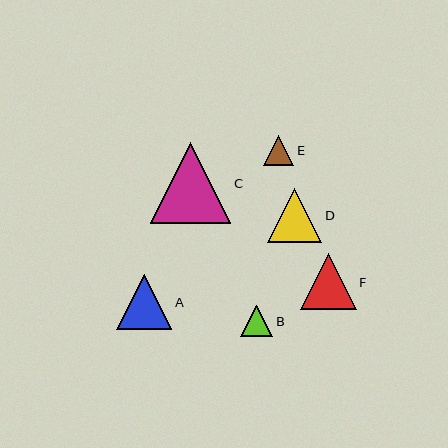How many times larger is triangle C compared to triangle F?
Triangle C is approximately 1.4 times the size of triangle F.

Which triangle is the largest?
Triangle C is the largest with a size of approximately 81 pixels.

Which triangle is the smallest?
Triangle E is the smallest with a size of approximately 30 pixels.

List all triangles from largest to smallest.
From largest to smallest: C, F, A, D, B, E.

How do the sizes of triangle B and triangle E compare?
Triangle B and triangle E are approximately the same size.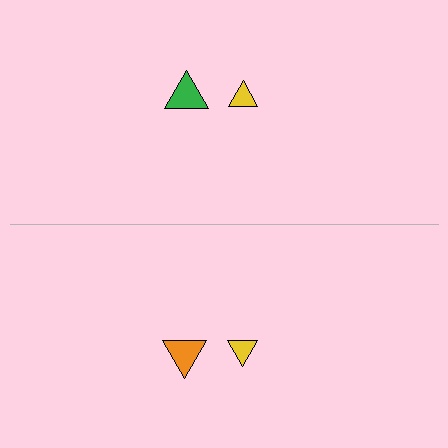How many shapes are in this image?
There are 4 shapes in this image.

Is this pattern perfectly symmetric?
No, the pattern is not perfectly symmetric. The orange triangle on the bottom side breaks the symmetry — its mirror counterpart is green.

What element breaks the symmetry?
The orange triangle on the bottom side breaks the symmetry — its mirror counterpart is green.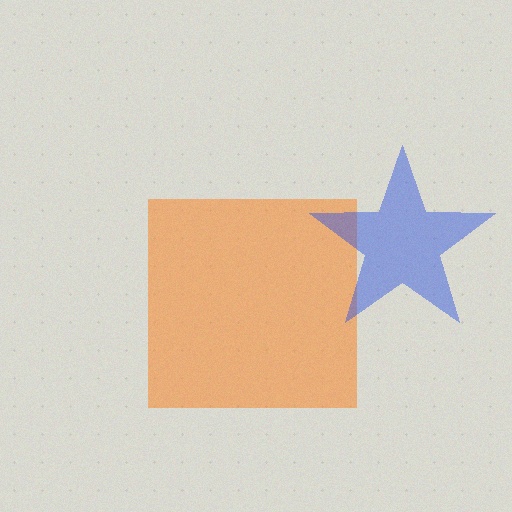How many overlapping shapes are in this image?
There are 2 overlapping shapes in the image.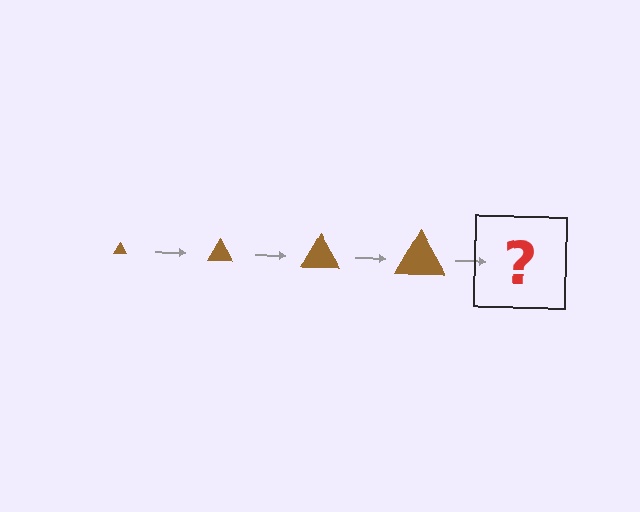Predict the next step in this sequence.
The next step is a brown triangle, larger than the previous one.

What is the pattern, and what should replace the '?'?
The pattern is that the triangle gets progressively larger each step. The '?' should be a brown triangle, larger than the previous one.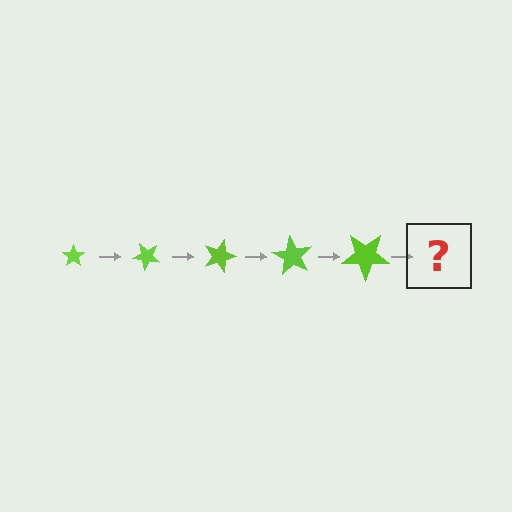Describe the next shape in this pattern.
It should be a star, larger than the previous one and rotated 225 degrees from the start.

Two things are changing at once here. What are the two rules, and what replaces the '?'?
The two rules are that the star grows larger each step and it rotates 45 degrees each step. The '?' should be a star, larger than the previous one and rotated 225 degrees from the start.